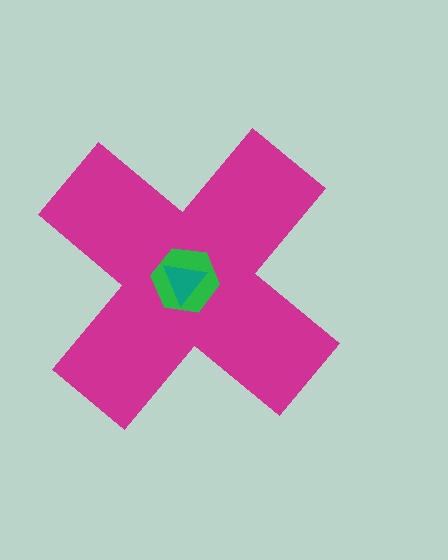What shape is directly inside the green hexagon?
The teal triangle.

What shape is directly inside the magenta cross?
The green hexagon.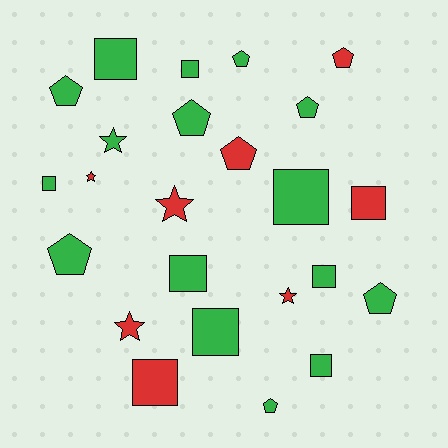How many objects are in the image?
There are 24 objects.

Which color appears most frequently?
Green, with 16 objects.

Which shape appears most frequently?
Square, with 10 objects.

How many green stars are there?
There is 1 green star.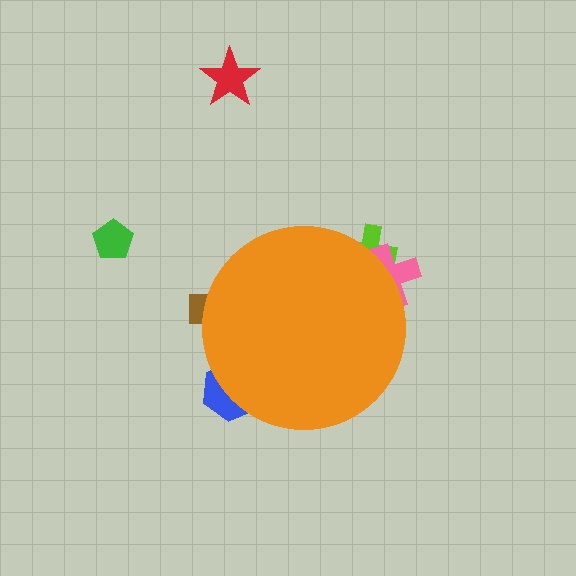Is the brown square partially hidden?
Yes, the brown square is partially hidden behind the orange circle.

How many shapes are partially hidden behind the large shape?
4 shapes are partially hidden.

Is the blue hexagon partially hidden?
Yes, the blue hexagon is partially hidden behind the orange circle.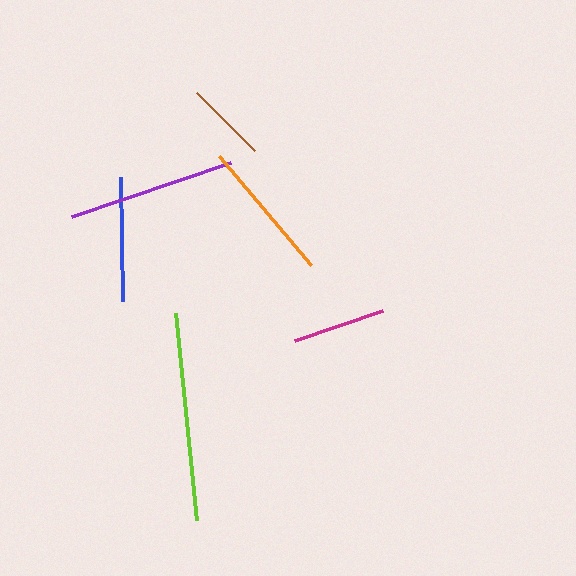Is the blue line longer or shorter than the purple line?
The purple line is longer than the blue line.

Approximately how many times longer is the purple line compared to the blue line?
The purple line is approximately 1.3 times the length of the blue line.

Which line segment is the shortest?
The brown line is the shortest at approximately 83 pixels.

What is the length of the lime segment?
The lime segment is approximately 209 pixels long.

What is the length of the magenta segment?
The magenta segment is approximately 93 pixels long.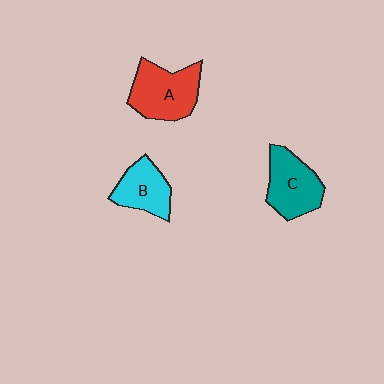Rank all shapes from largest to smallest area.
From largest to smallest: A (red), C (teal), B (cyan).